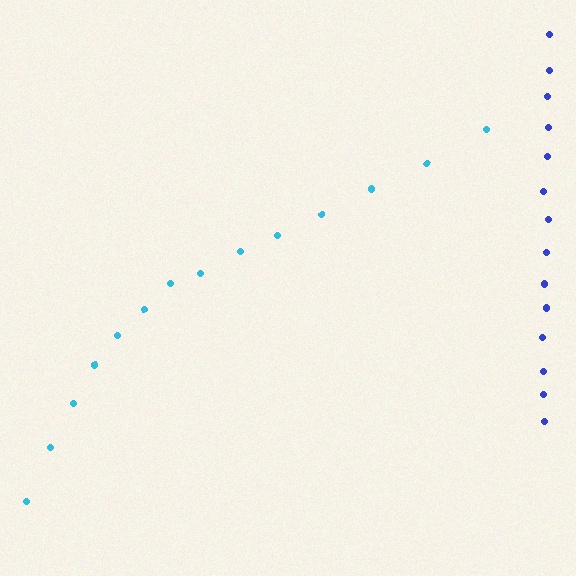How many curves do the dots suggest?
There are 2 distinct paths.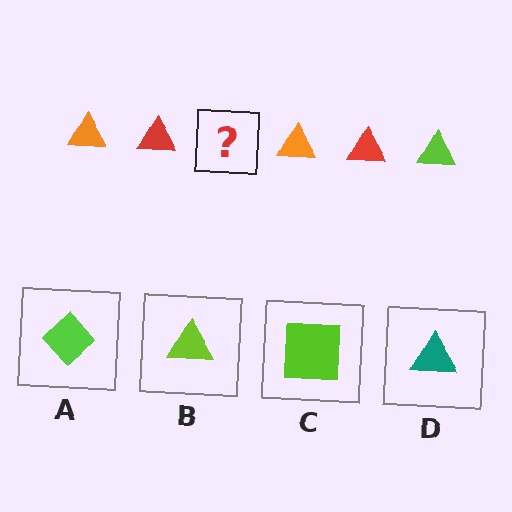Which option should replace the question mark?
Option B.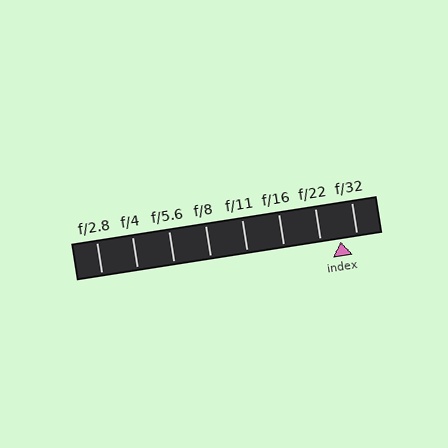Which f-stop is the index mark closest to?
The index mark is closest to f/32.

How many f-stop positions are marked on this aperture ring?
There are 8 f-stop positions marked.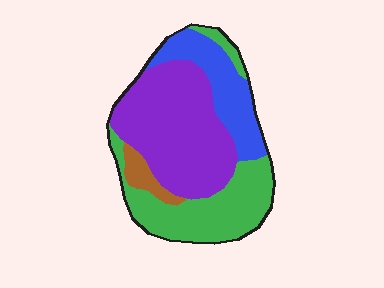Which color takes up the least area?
Brown, at roughly 5%.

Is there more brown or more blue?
Blue.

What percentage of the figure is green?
Green covers around 30% of the figure.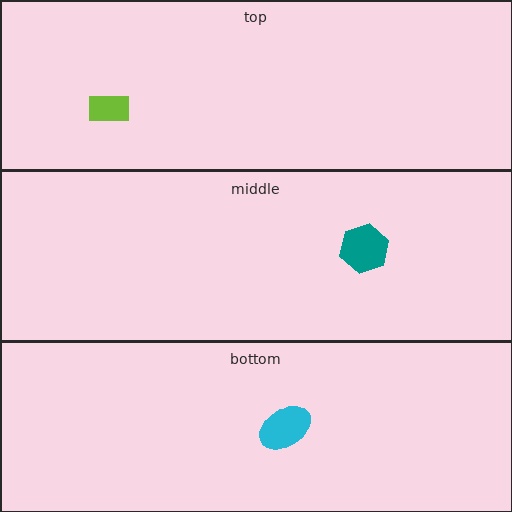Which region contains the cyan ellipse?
The bottom region.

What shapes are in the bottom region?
The cyan ellipse.